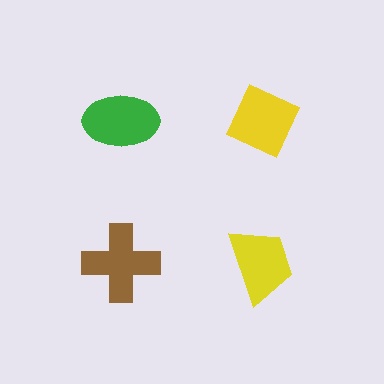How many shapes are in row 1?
2 shapes.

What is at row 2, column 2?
A yellow trapezoid.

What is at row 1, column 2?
A yellow diamond.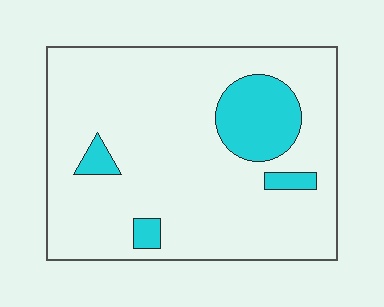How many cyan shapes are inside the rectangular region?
4.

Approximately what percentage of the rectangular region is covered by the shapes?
Approximately 15%.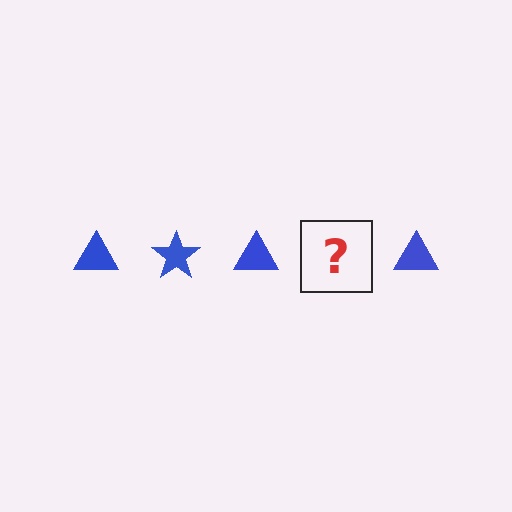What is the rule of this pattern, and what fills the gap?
The rule is that the pattern cycles through triangle, star shapes in blue. The gap should be filled with a blue star.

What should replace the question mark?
The question mark should be replaced with a blue star.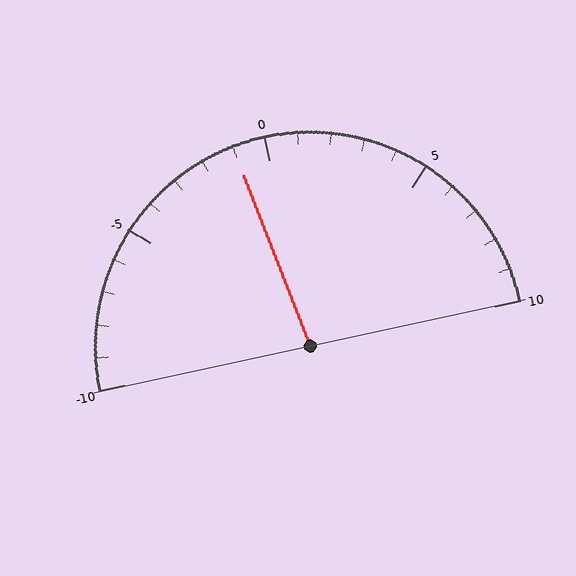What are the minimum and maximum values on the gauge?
The gauge ranges from -10 to 10.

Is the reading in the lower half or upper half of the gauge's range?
The reading is in the lower half of the range (-10 to 10).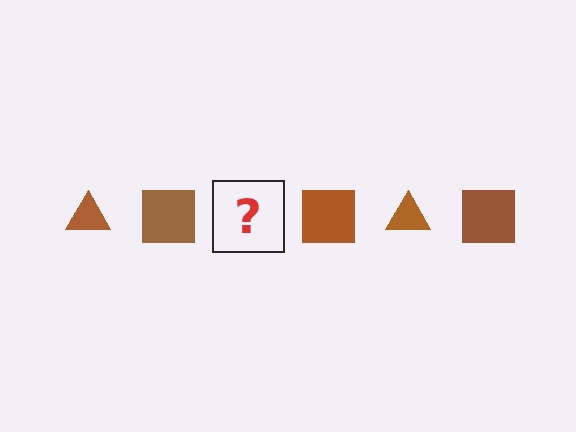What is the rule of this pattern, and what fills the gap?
The rule is that the pattern cycles through triangle, square shapes in brown. The gap should be filled with a brown triangle.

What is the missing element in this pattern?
The missing element is a brown triangle.